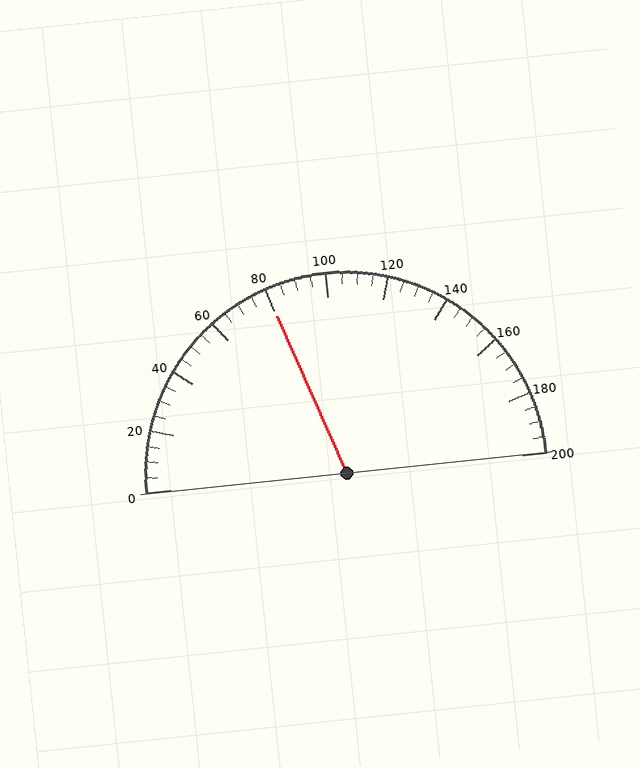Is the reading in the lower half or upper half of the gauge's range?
The reading is in the lower half of the range (0 to 200).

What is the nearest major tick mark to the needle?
The nearest major tick mark is 80.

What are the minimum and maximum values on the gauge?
The gauge ranges from 0 to 200.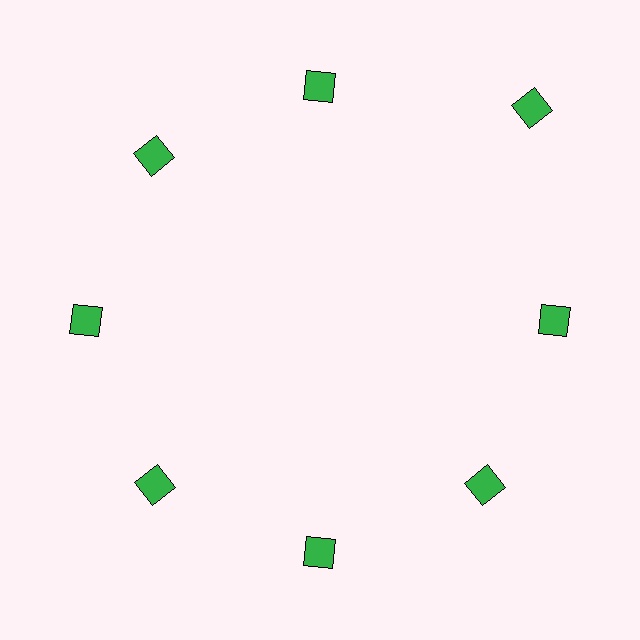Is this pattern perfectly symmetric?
No. The 8 green squares are arranged in a ring, but one element near the 2 o'clock position is pushed outward from the center, breaking the 8-fold rotational symmetry.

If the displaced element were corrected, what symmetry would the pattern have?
It would have 8-fold rotational symmetry — the pattern would map onto itself every 45 degrees.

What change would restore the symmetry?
The symmetry would be restored by moving it inward, back onto the ring so that all 8 squares sit at equal angles and equal distance from the center.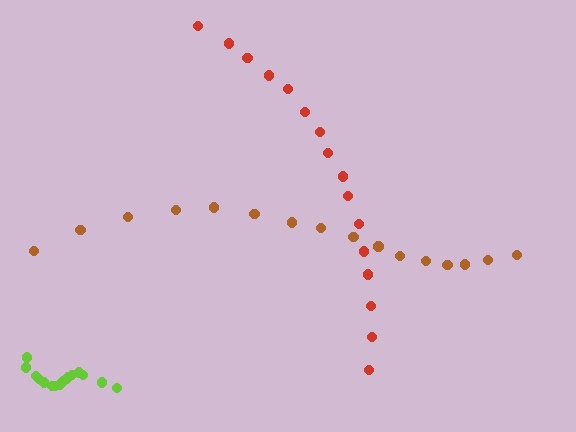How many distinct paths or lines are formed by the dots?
There are 3 distinct paths.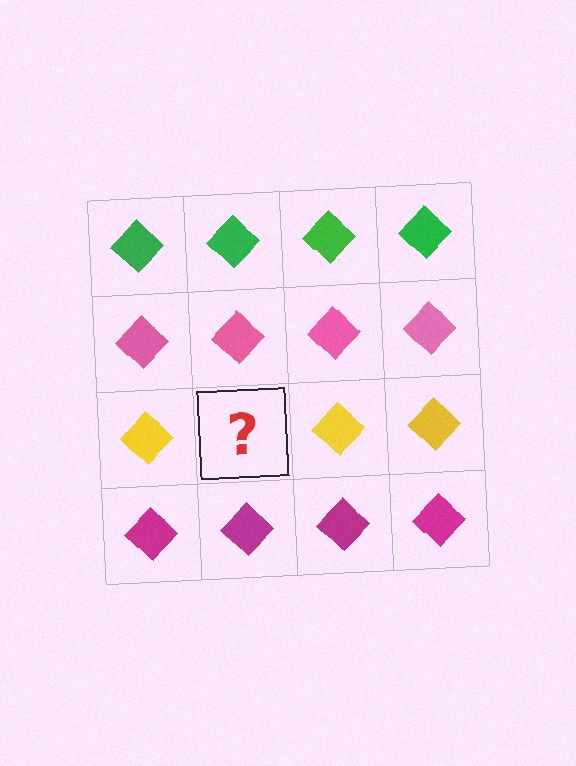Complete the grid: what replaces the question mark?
The question mark should be replaced with a yellow diamond.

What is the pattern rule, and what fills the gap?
The rule is that each row has a consistent color. The gap should be filled with a yellow diamond.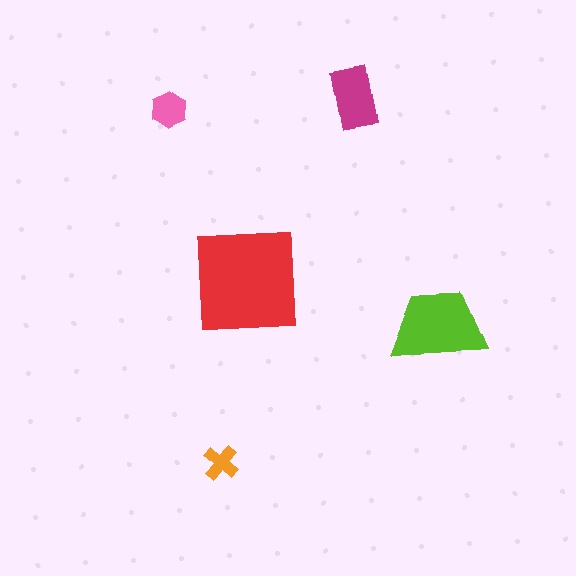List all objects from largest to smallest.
The red square, the lime trapezoid, the magenta rectangle, the pink hexagon, the orange cross.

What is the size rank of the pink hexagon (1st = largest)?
4th.